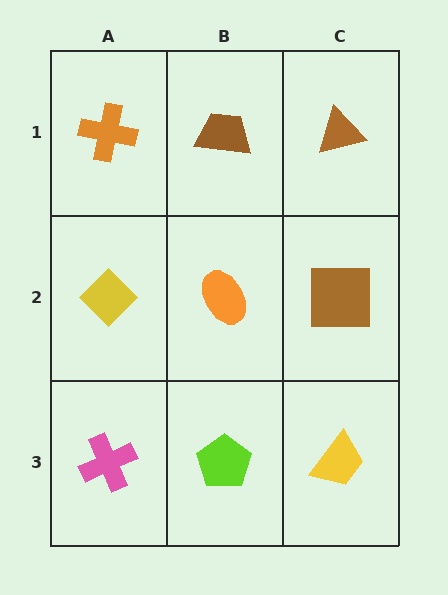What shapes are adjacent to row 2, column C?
A brown triangle (row 1, column C), a yellow trapezoid (row 3, column C), an orange ellipse (row 2, column B).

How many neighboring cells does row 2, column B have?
4.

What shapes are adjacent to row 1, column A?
A yellow diamond (row 2, column A), a brown trapezoid (row 1, column B).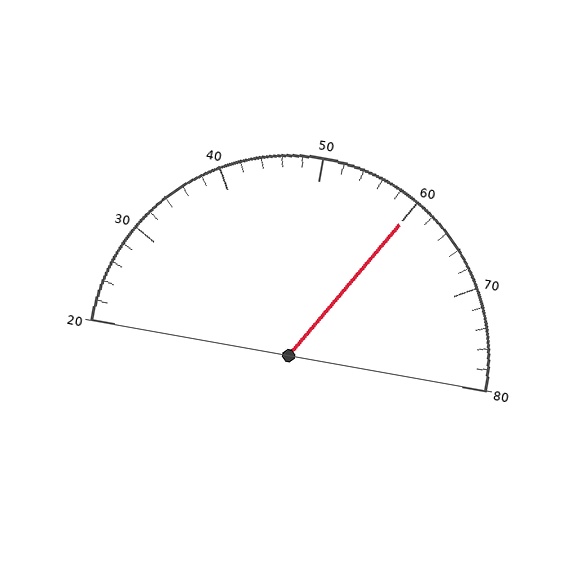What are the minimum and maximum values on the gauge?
The gauge ranges from 20 to 80.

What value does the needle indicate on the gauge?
The needle indicates approximately 60.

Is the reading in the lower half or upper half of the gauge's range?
The reading is in the upper half of the range (20 to 80).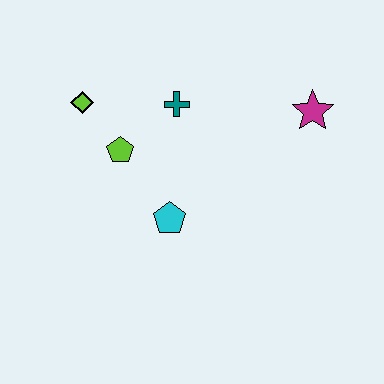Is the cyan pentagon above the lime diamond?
No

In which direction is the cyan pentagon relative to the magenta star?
The cyan pentagon is to the left of the magenta star.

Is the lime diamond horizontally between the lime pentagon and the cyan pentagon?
No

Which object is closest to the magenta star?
The teal cross is closest to the magenta star.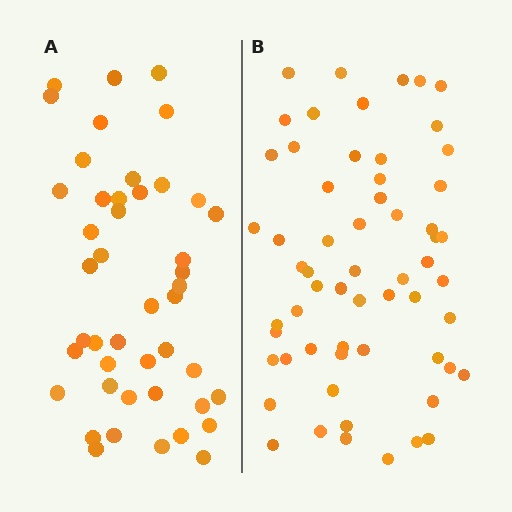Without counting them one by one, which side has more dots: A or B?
Region B (the right region) has more dots.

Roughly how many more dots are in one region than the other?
Region B has approximately 15 more dots than region A.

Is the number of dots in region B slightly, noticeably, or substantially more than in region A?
Region B has noticeably more, but not dramatically so. The ratio is roughly 1.3 to 1.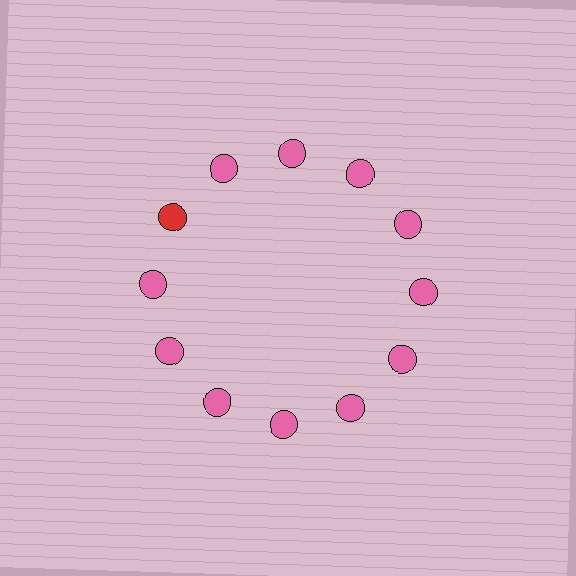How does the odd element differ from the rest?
It has a different color: red instead of pink.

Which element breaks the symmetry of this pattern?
The red circle at roughly the 10 o'clock position breaks the symmetry. All other shapes are pink circles.